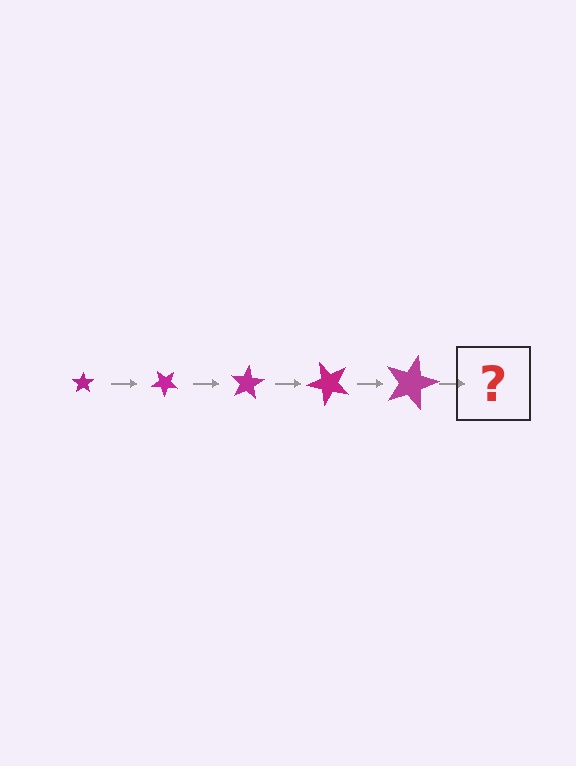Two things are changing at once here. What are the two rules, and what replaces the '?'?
The two rules are that the star grows larger each step and it rotates 40 degrees each step. The '?' should be a star, larger than the previous one and rotated 200 degrees from the start.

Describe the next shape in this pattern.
It should be a star, larger than the previous one and rotated 200 degrees from the start.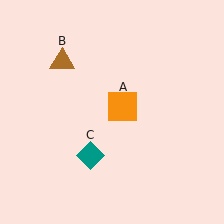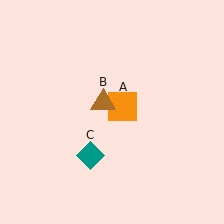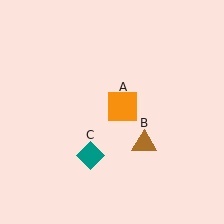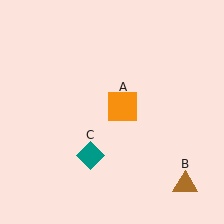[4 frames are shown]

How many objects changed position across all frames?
1 object changed position: brown triangle (object B).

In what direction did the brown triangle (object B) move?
The brown triangle (object B) moved down and to the right.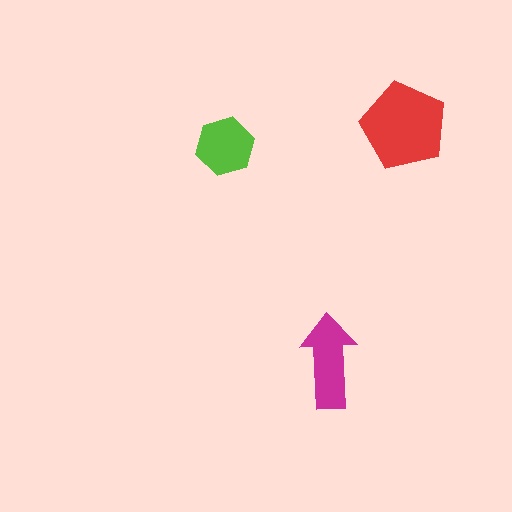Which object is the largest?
The red pentagon.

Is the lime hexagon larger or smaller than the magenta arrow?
Smaller.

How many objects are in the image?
There are 3 objects in the image.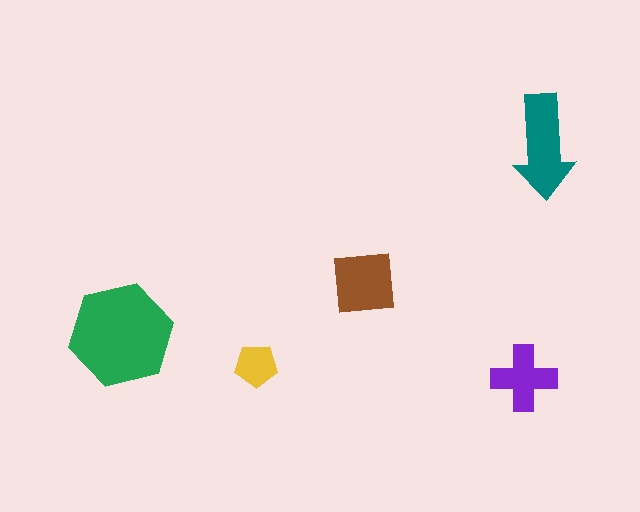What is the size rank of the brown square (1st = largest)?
3rd.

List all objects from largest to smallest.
The green hexagon, the teal arrow, the brown square, the purple cross, the yellow pentagon.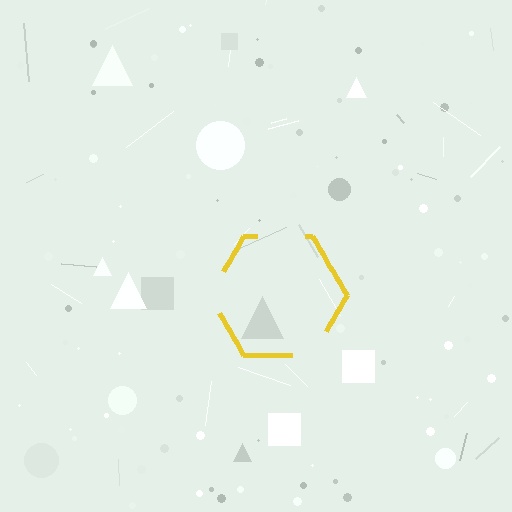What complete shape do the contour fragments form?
The contour fragments form a hexagon.